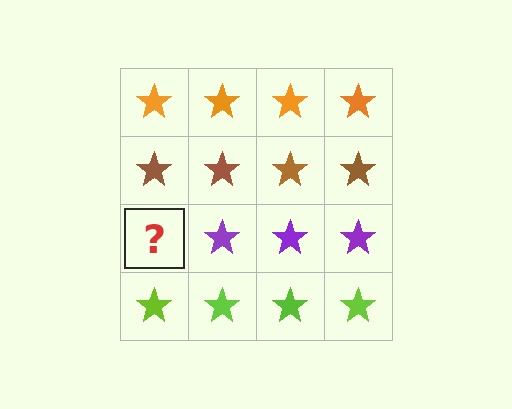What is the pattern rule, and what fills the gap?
The rule is that each row has a consistent color. The gap should be filled with a purple star.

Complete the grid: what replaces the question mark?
The question mark should be replaced with a purple star.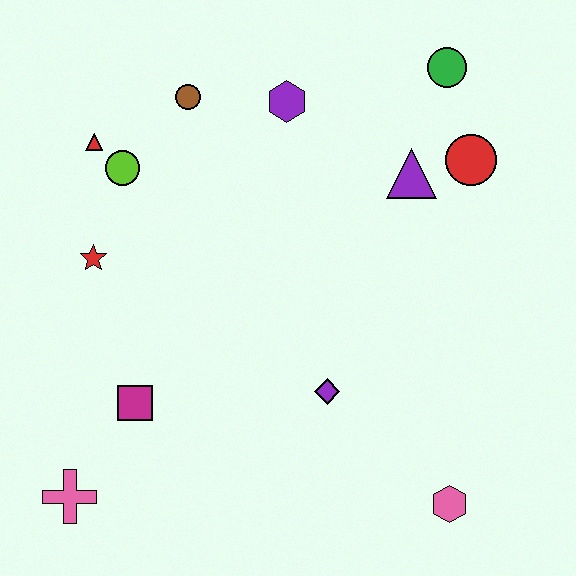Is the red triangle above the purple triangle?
Yes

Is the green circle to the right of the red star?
Yes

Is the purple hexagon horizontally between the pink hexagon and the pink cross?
Yes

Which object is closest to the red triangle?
The lime circle is closest to the red triangle.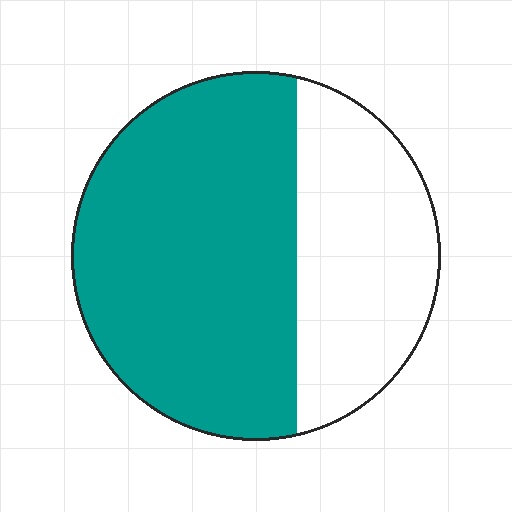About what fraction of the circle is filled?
About five eighths (5/8).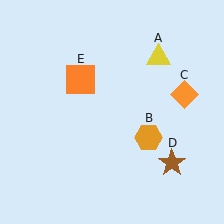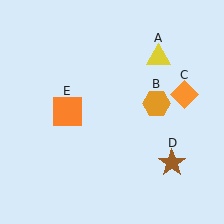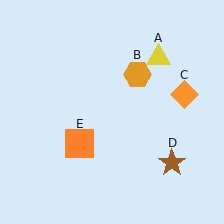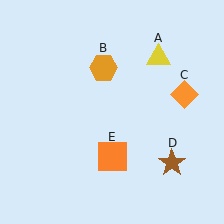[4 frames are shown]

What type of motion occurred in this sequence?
The orange hexagon (object B), orange square (object E) rotated counterclockwise around the center of the scene.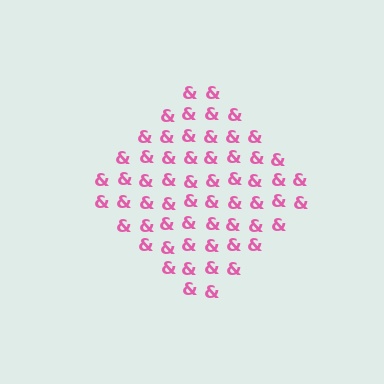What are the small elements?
The small elements are ampersands.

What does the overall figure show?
The overall figure shows a diamond.